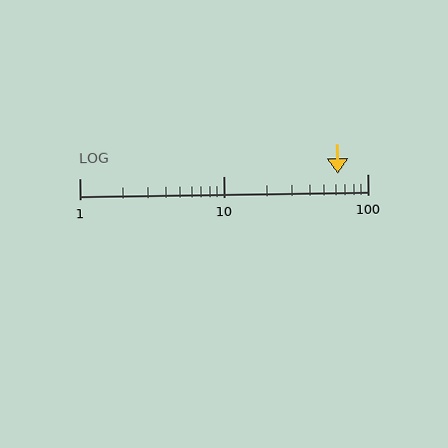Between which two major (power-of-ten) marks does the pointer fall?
The pointer is between 10 and 100.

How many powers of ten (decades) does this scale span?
The scale spans 2 decades, from 1 to 100.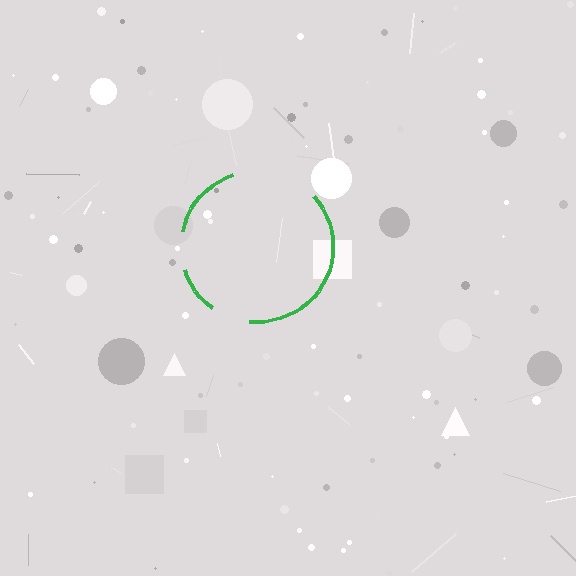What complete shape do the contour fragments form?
The contour fragments form a circle.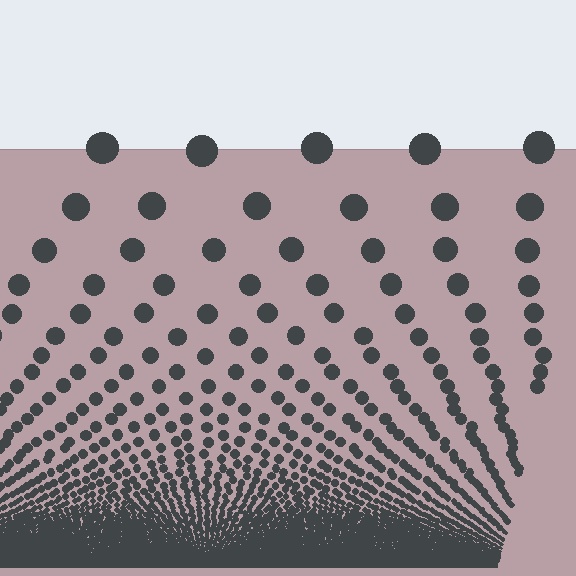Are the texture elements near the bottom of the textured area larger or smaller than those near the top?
Smaller. The gradient is inverted — elements near the bottom are smaller and denser.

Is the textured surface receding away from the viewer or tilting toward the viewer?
The surface appears to tilt toward the viewer. Texture elements get larger and sparser toward the top.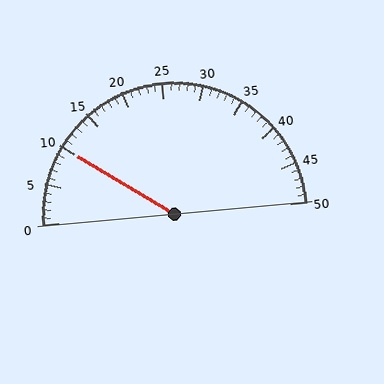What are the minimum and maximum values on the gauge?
The gauge ranges from 0 to 50.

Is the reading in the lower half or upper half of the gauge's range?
The reading is in the lower half of the range (0 to 50).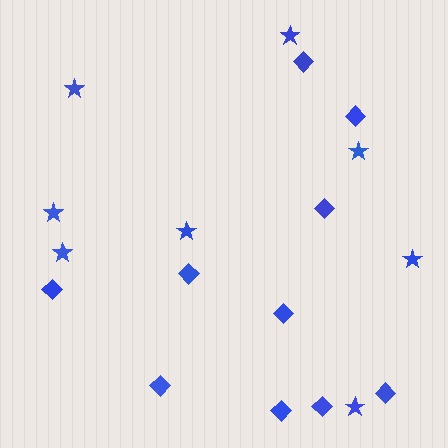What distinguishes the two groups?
There are 2 groups: one group of diamonds (10) and one group of stars (8).